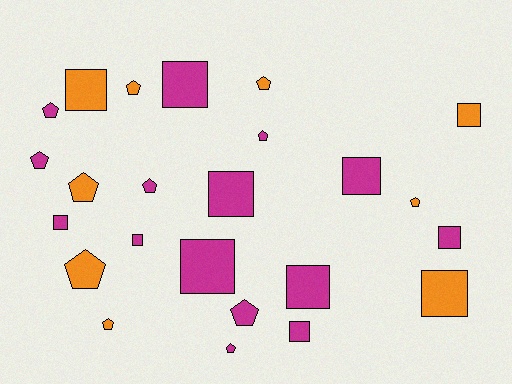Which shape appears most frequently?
Square, with 12 objects.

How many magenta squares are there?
There are 9 magenta squares.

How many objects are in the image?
There are 24 objects.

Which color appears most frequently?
Magenta, with 15 objects.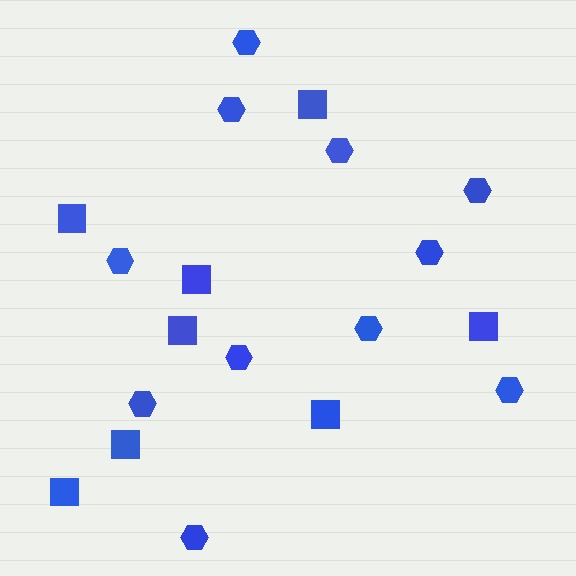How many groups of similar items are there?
There are 2 groups: one group of hexagons (11) and one group of squares (8).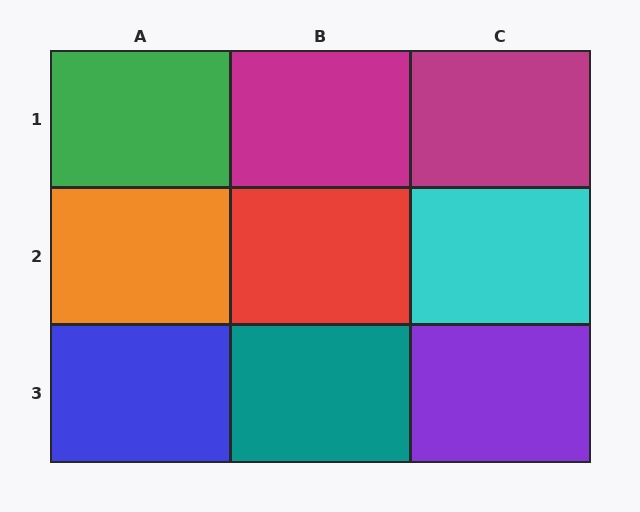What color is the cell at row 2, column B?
Red.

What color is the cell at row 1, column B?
Magenta.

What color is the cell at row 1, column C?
Magenta.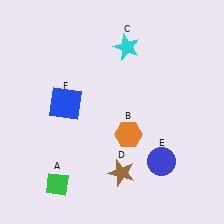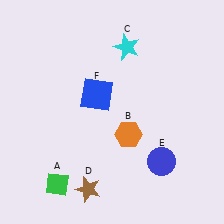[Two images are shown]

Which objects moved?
The objects that moved are: the brown star (D), the blue square (F).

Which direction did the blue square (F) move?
The blue square (F) moved right.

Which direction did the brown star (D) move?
The brown star (D) moved left.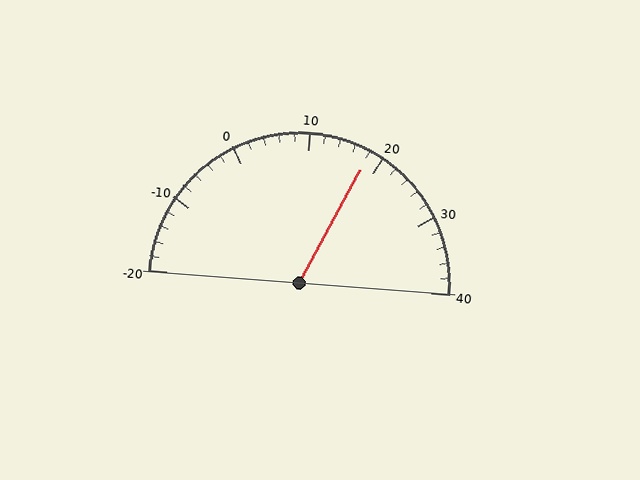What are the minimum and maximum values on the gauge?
The gauge ranges from -20 to 40.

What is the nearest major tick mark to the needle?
The nearest major tick mark is 20.